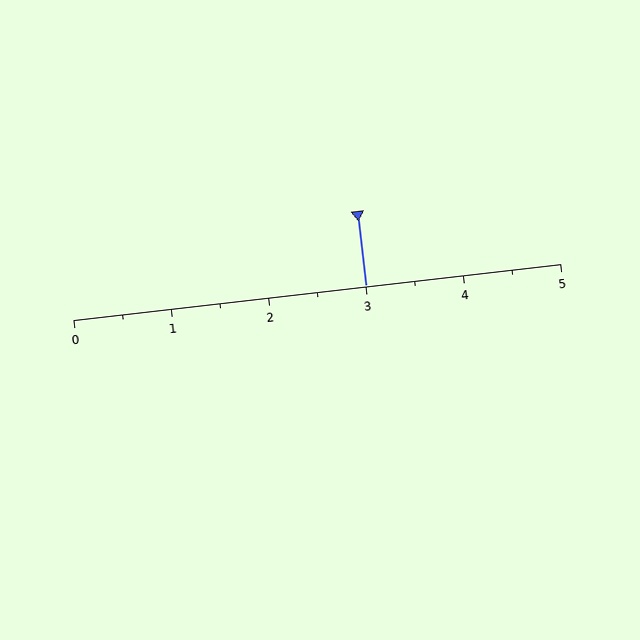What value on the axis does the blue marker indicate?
The marker indicates approximately 3.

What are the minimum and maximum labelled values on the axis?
The axis runs from 0 to 5.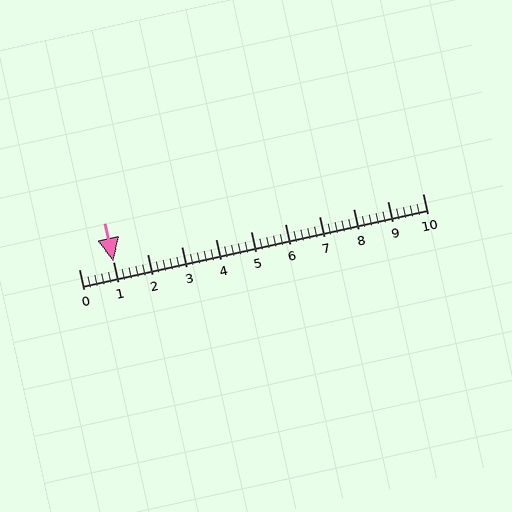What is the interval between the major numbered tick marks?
The major tick marks are spaced 1 units apart.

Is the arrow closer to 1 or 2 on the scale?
The arrow is closer to 1.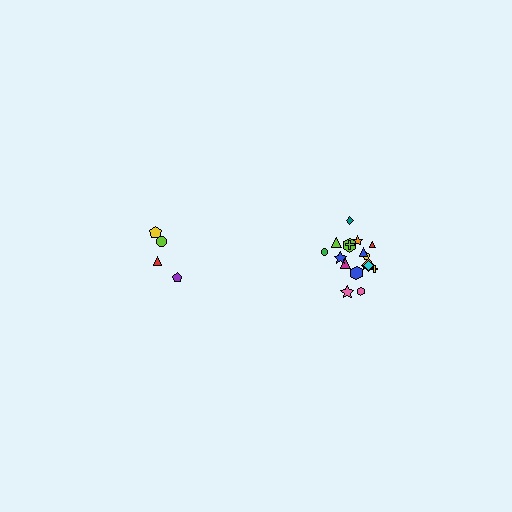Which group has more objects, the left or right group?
The right group.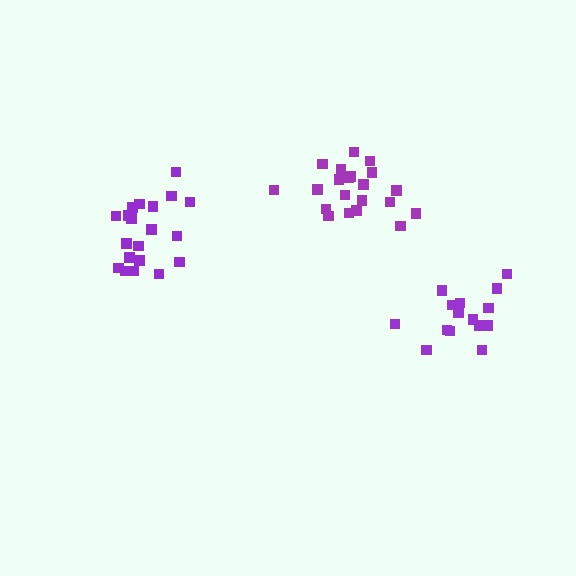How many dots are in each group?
Group 1: 15 dots, Group 2: 21 dots, Group 3: 20 dots (56 total).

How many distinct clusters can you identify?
There are 3 distinct clusters.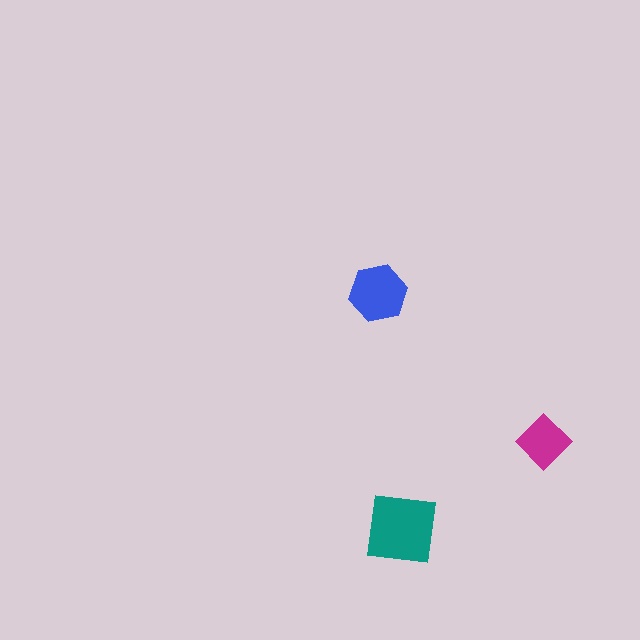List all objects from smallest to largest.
The magenta diamond, the blue hexagon, the teal square.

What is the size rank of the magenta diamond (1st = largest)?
3rd.